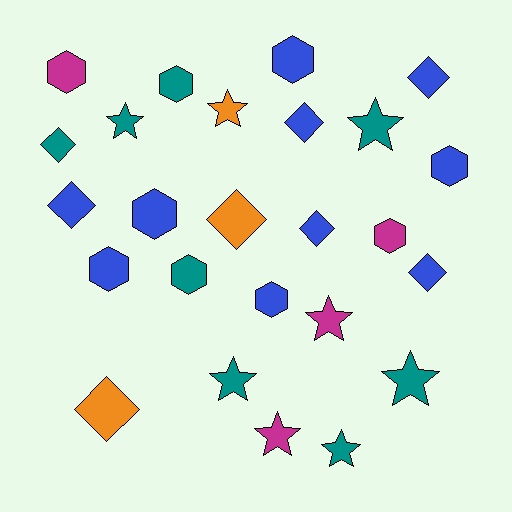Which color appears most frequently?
Blue, with 10 objects.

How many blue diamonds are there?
There are 5 blue diamonds.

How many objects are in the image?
There are 25 objects.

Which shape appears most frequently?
Hexagon, with 9 objects.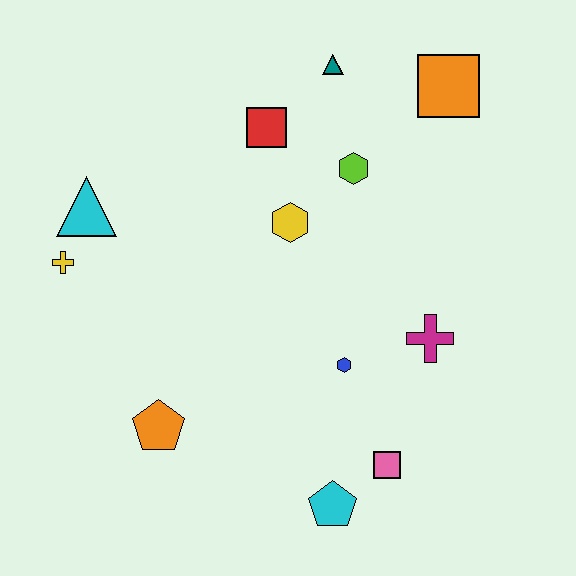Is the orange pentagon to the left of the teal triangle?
Yes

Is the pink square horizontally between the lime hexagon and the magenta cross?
Yes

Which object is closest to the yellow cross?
The cyan triangle is closest to the yellow cross.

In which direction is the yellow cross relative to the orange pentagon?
The yellow cross is above the orange pentagon.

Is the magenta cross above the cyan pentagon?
Yes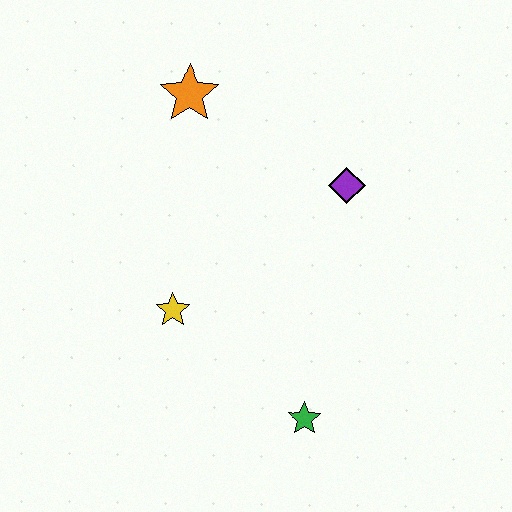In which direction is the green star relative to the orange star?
The green star is below the orange star.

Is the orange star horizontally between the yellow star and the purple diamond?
Yes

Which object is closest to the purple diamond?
The orange star is closest to the purple diamond.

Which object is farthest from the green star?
The orange star is farthest from the green star.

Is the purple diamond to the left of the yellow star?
No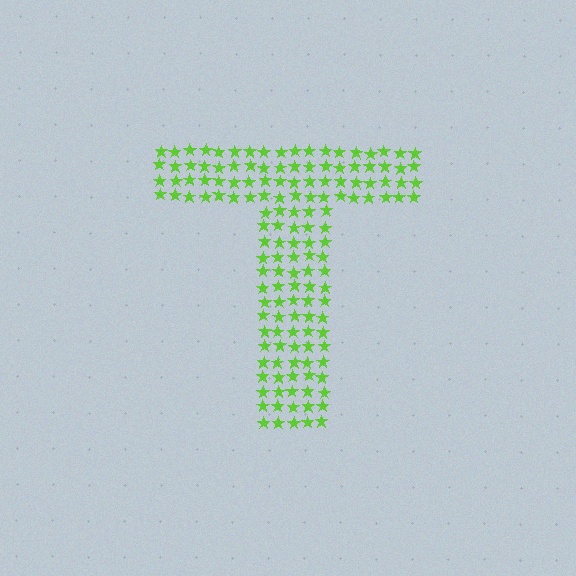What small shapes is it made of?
It is made of small stars.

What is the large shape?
The large shape is the letter T.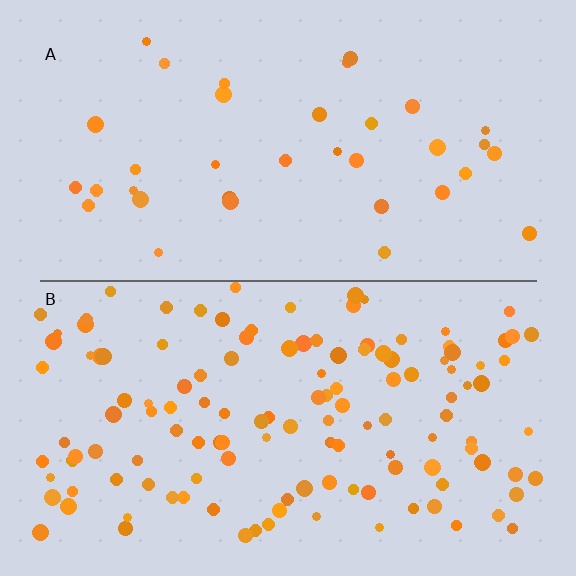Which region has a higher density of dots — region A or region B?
B (the bottom).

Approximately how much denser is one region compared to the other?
Approximately 3.7× — region B over region A.